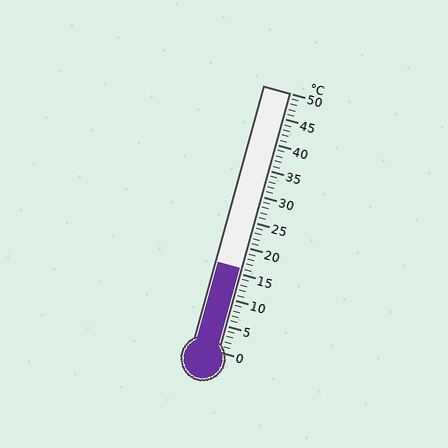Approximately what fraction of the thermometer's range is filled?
The thermometer is filled to approximately 30% of its range.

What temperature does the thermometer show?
The thermometer shows approximately 16°C.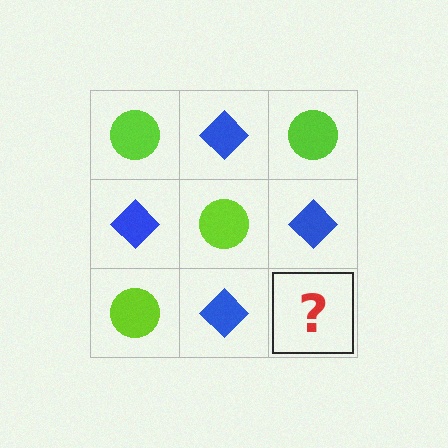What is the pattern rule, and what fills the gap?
The rule is that it alternates lime circle and blue diamond in a checkerboard pattern. The gap should be filled with a lime circle.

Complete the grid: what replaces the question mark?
The question mark should be replaced with a lime circle.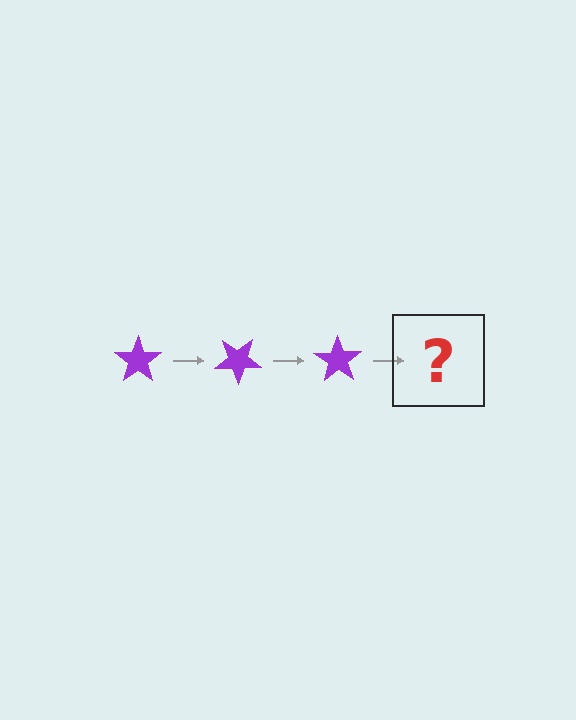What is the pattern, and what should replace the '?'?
The pattern is that the star rotates 35 degrees each step. The '?' should be a purple star rotated 105 degrees.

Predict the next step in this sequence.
The next step is a purple star rotated 105 degrees.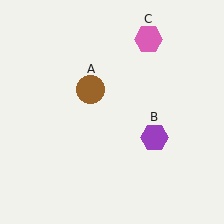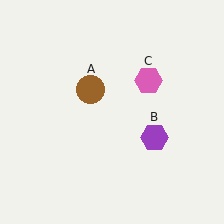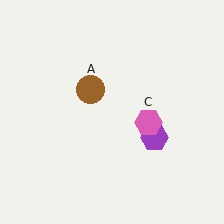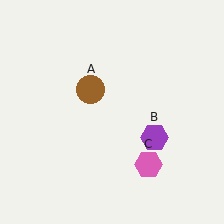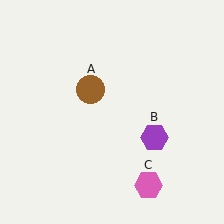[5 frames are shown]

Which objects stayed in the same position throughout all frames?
Brown circle (object A) and purple hexagon (object B) remained stationary.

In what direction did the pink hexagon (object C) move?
The pink hexagon (object C) moved down.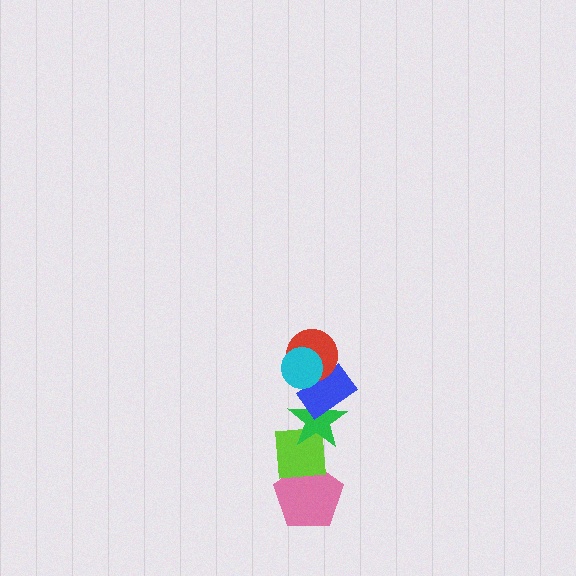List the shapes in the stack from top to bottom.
From top to bottom: the cyan circle, the red circle, the blue rectangle, the green star, the lime square, the pink pentagon.